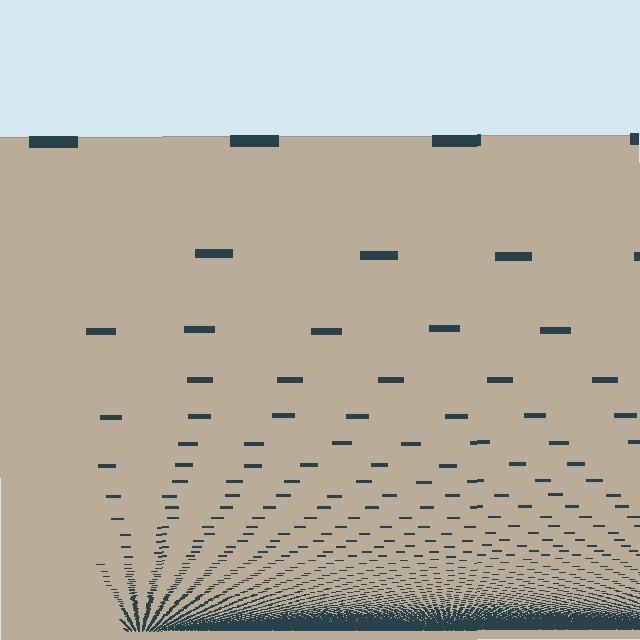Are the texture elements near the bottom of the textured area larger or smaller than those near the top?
Smaller. The gradient is inverted — elements near the bottom are smaller and denser.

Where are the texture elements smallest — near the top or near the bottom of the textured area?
Near the bottom.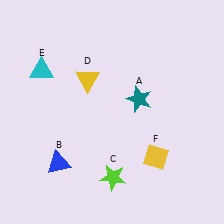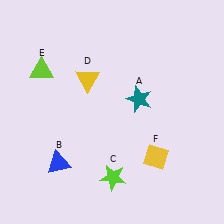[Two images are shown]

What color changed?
The triangle (E) changed from cyan in Image 1 to lime in Image 2.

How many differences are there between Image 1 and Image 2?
There is 1 difference between the two images.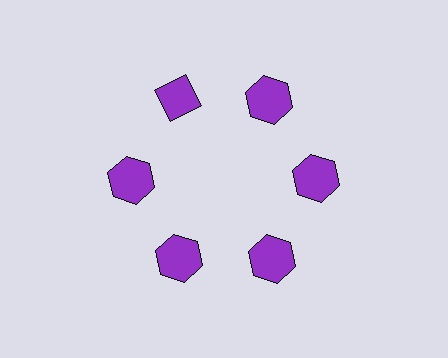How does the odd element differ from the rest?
It has a different shape: diamond instead of hexagon.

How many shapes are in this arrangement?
There are 6 shapes arranged in a ring pattern.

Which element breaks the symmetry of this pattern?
The purple diamond at roughly the 11 o'clock position breaks the symmetry. All other shapes are purple hexagons.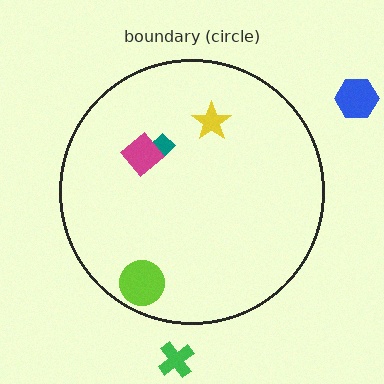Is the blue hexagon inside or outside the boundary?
Outside.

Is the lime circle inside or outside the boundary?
Inside.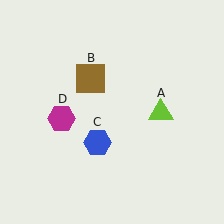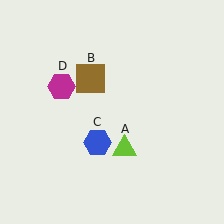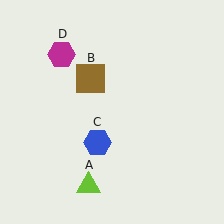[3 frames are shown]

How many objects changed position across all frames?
2 objects changed position: lime triangle (object A), magenta hexagon (object D).